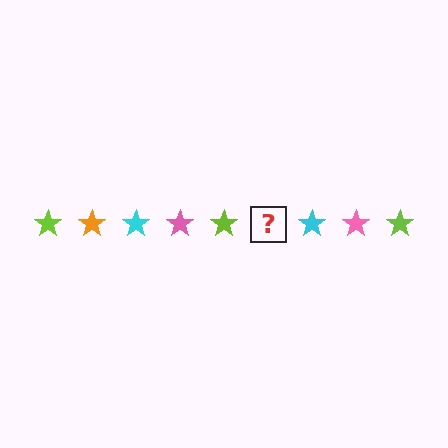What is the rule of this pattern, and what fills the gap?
The rule is that the pattern cycles through lime, orange, cyan, pink stars. The gap should be filled with an orange star.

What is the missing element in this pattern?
The missing element is an orange star.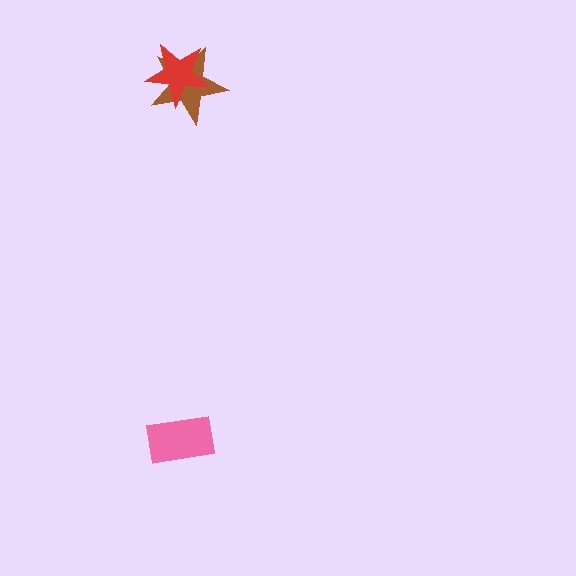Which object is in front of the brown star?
The red star is in front of the brown star.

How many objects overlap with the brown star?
1 object overlaps with the brown star.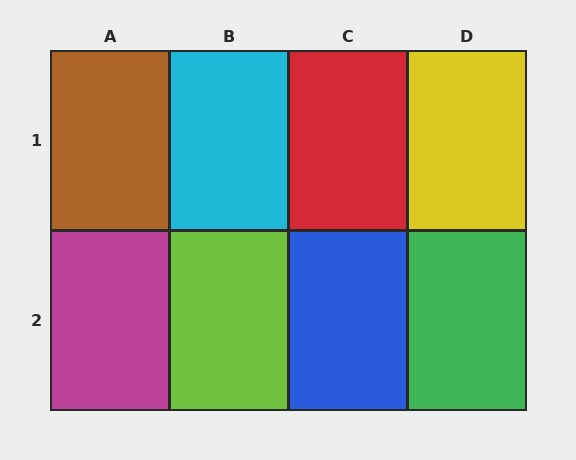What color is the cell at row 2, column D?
Green.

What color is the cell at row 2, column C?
Blue.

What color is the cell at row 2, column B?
Lime.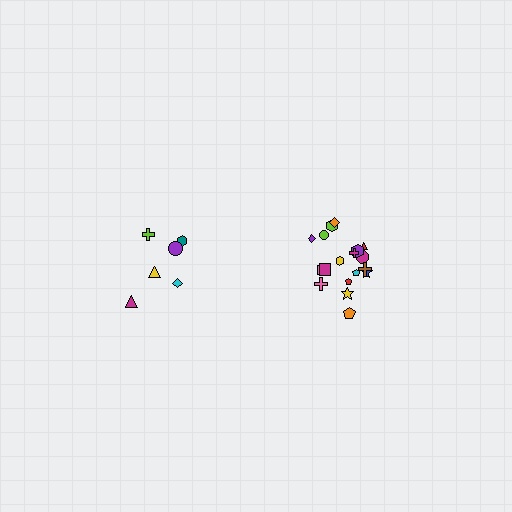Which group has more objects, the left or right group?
The right group.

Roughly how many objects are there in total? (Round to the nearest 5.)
Roughly 25 objects in total.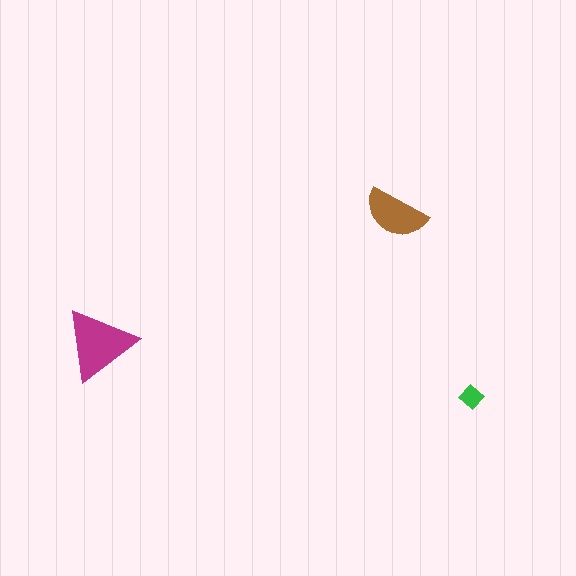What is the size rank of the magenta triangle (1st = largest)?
1st.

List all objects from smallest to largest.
The green diamond, the brown semicircle, the magenta triangle.